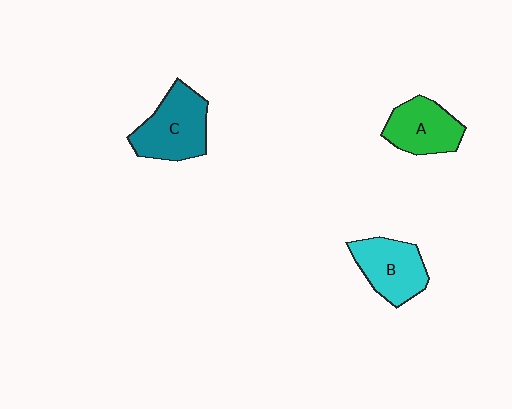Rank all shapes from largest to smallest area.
From largest to smallest: C (teal), B (cyan), A (green).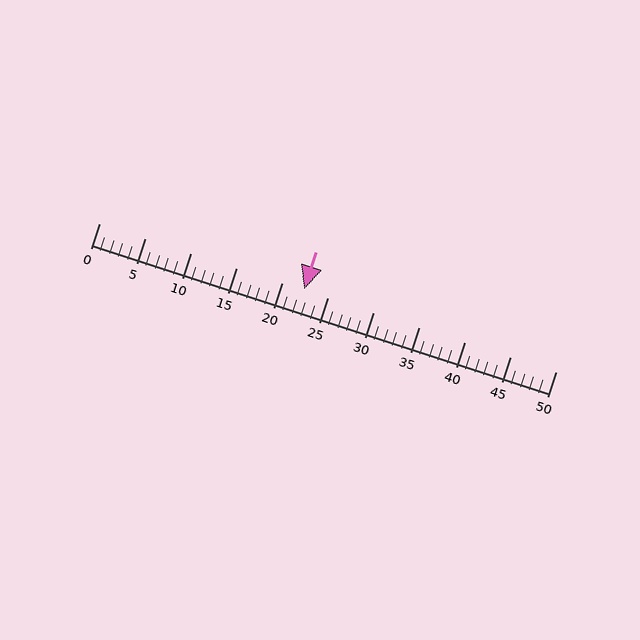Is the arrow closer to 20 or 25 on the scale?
The arrow is closer to 20.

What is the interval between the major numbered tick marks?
The major tick marks are spaced 5 units apart.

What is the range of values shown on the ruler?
The ruler shows values from 0 to 50.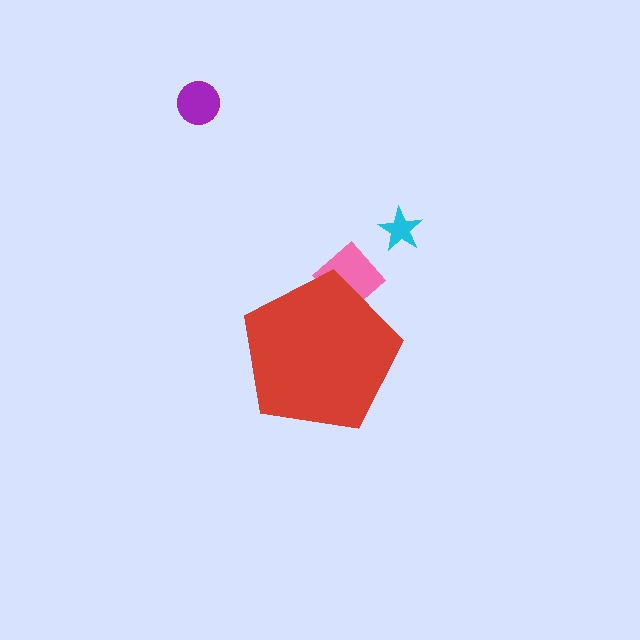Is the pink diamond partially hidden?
Yes, the pink diamond is partially hidden behind the red pentagon.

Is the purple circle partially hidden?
No, the purple circle is fully visible.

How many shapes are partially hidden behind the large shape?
1 shape is partially hidden.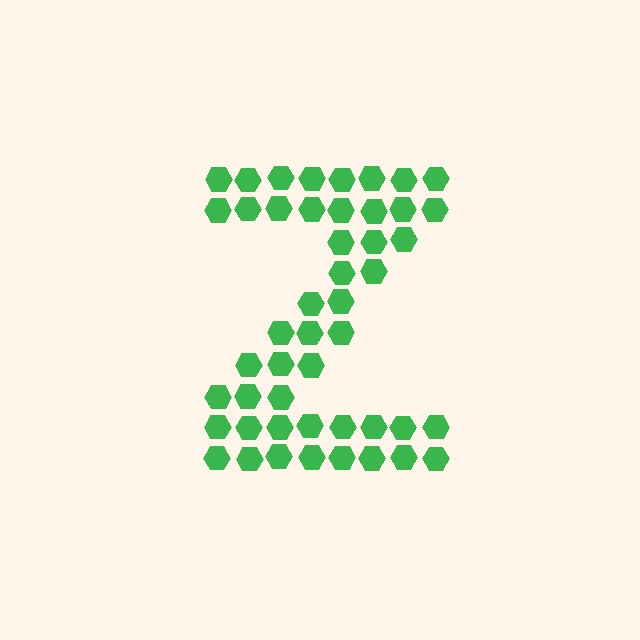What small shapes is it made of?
It is made of small hexagons.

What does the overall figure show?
The overall figure shows the letter Z.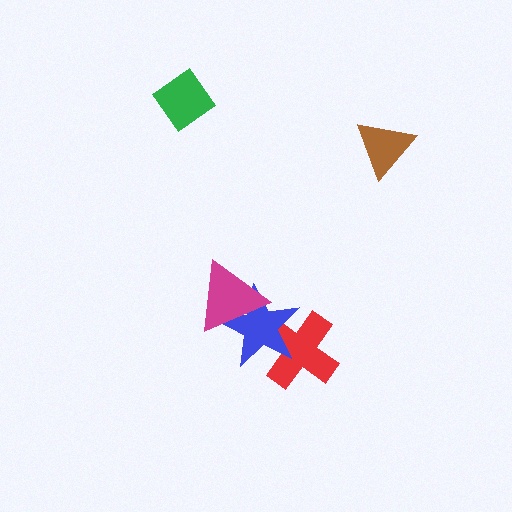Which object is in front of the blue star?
The magenta triangle is in front of the blue star.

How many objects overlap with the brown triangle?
0 objects overlap with the brown triangle.